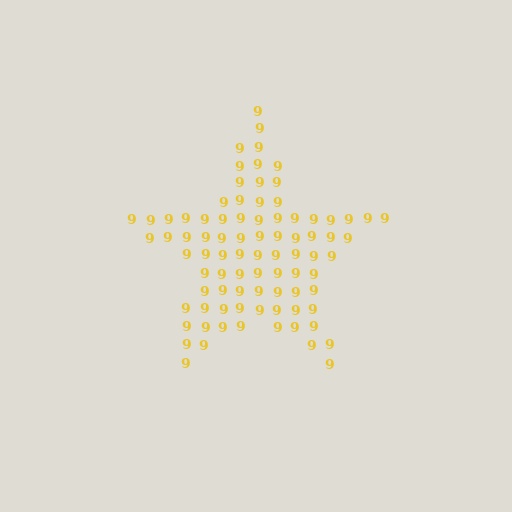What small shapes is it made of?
It is made of small digit 9's.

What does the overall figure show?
The overall figure shows a star.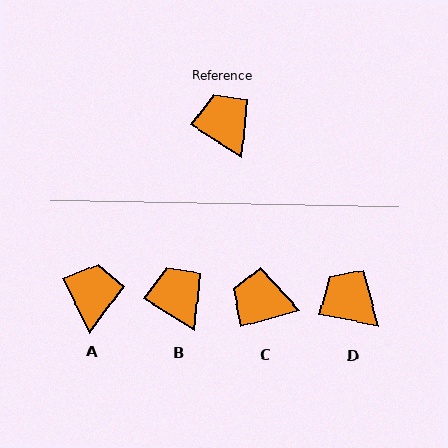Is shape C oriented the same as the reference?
No, it is off by about 48 degrees.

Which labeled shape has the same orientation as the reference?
B.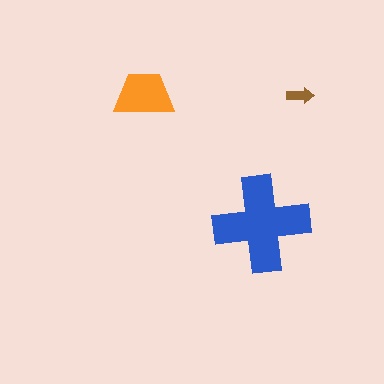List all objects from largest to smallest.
The blue cross, the orange trapezoid, the brown arrow.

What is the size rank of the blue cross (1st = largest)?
1st.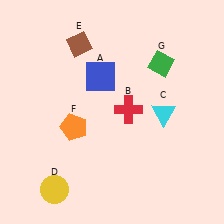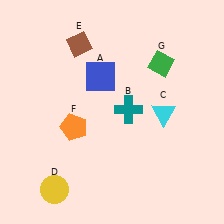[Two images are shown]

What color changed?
The cross (B) changed from red in Image 1 to teal in Image 2.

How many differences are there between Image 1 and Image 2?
There is 1 difference between the two images.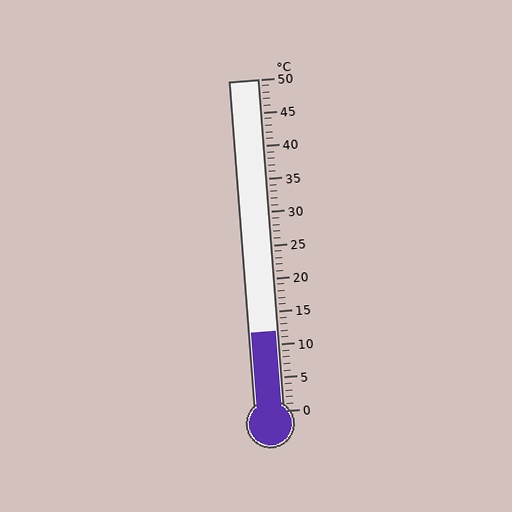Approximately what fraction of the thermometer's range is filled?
The thermometer is filled to approximately 25% of its range.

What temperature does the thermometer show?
The thermometer shows approximately 12°C.